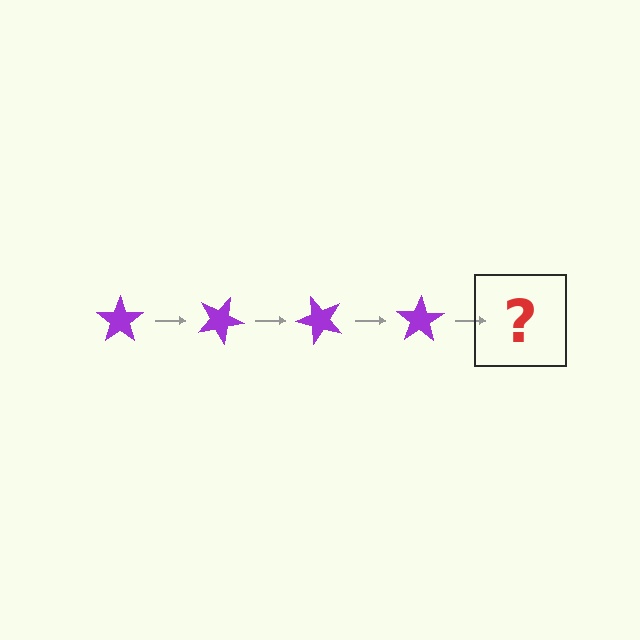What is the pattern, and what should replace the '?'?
The pattern is that the star rotates 25 degrees each step. The '?' should be a purple star rotated 100 degrees.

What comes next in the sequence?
The next element should be a purple star rotated 100 degrees.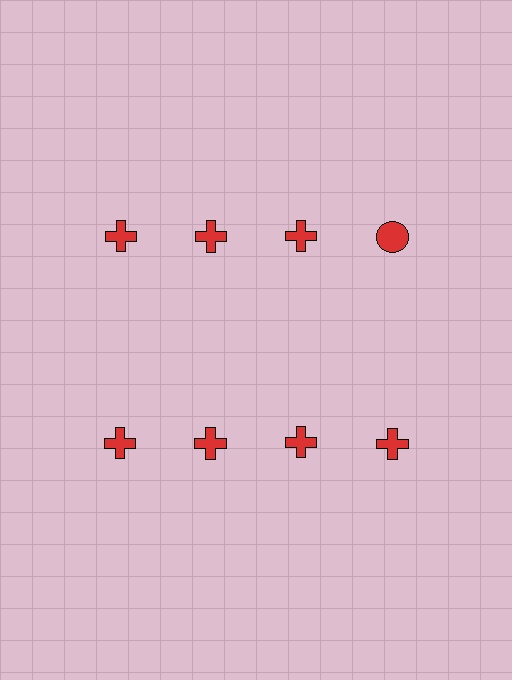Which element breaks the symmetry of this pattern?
The red circle in the top row, second from right column breaks the symmetry. All other shapes are red crosses.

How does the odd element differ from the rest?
It has a different shape: circle instead of cross.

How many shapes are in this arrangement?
There are 8 shapes arranged in a grid pattern.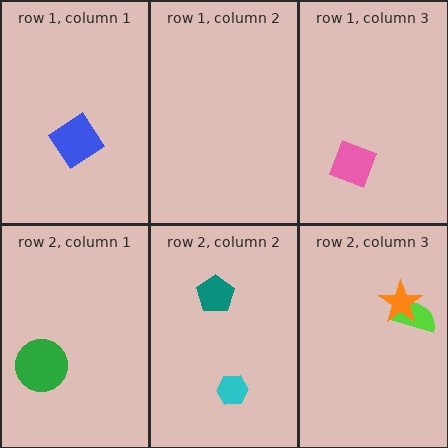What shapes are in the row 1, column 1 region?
The blue diamond.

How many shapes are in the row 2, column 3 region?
2.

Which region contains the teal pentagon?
The row 2, column 2 region.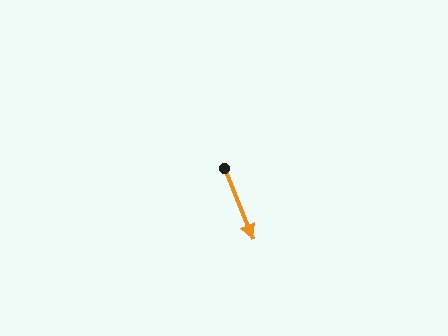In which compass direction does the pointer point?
South.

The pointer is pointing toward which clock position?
Roughly 5 o'clock.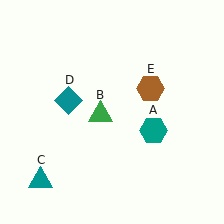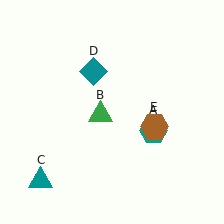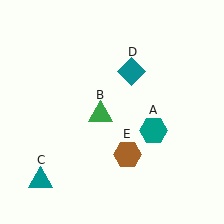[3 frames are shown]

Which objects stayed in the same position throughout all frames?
Teal hexagon (object A) and green triangle (object B) and teal triangle (object C) remained stationary.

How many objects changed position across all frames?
2 objects changed position: teal diamond (object D), brown hexagon (object E).